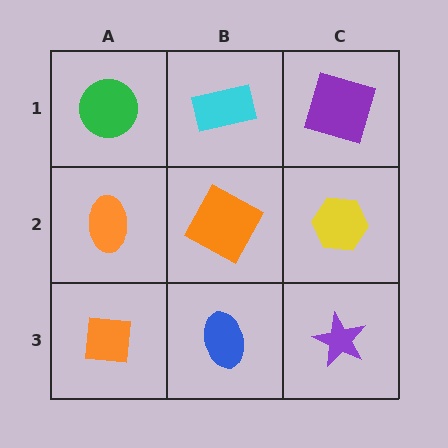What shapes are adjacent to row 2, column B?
A cyan rectangle (row 1, column B), a blue ellipse (row 3, column B), an orange ellipse (row 2, column A), a yellow hexagon (row 2, column C).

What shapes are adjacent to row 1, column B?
An orange square (row 2, column B), a green circle (row 1, column A), a purple square (row 1, column C).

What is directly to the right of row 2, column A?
An orange square.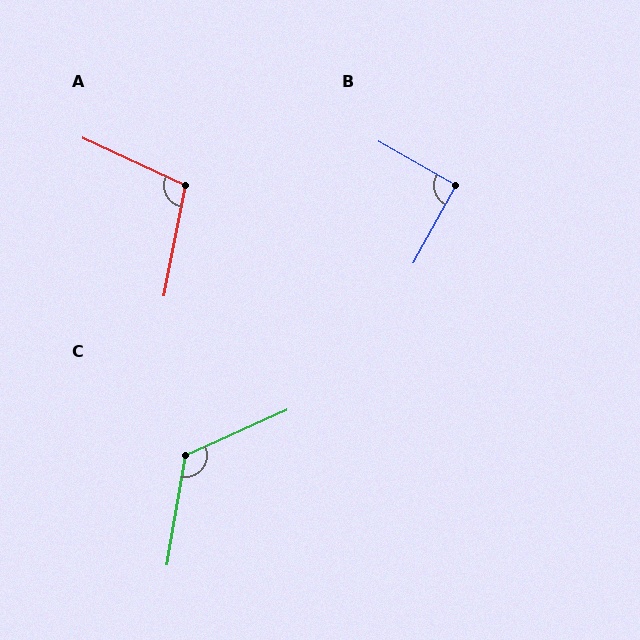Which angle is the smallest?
B, at approximately 91 degrees.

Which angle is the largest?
C, at approximately 124 degrees.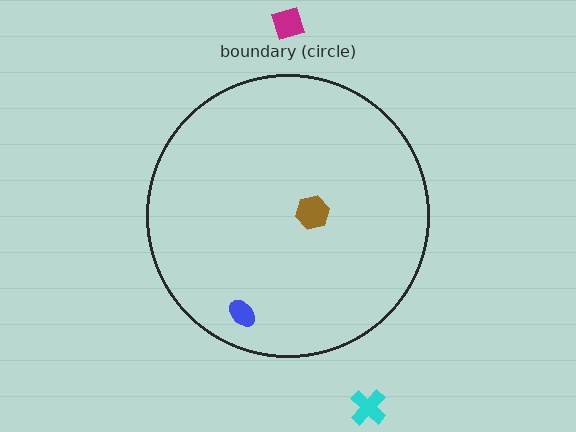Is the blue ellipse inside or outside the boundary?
Inside.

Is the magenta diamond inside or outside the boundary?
Outside.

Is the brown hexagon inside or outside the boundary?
Inside.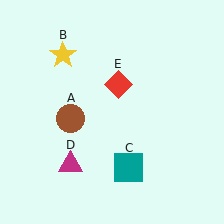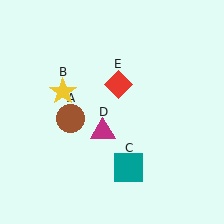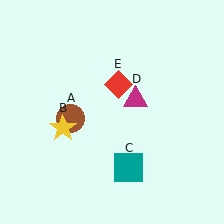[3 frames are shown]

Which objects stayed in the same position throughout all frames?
Brown circle (object A) and teal square (object C) and red diamond (object E) remained stationary.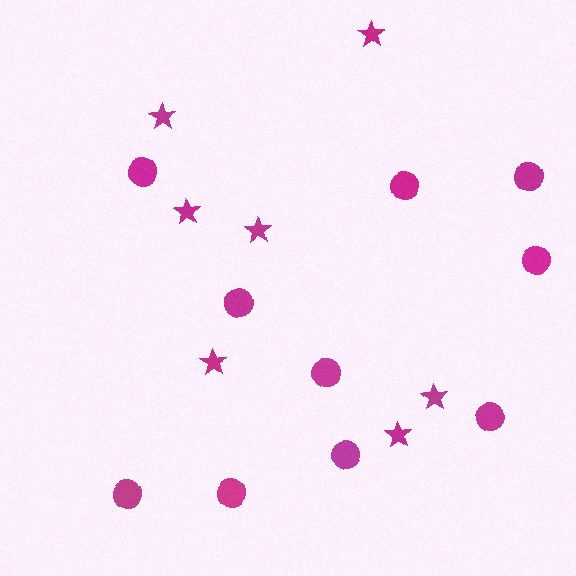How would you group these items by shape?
There are 2 groups: one group of circles (10) and one group of stars (7).